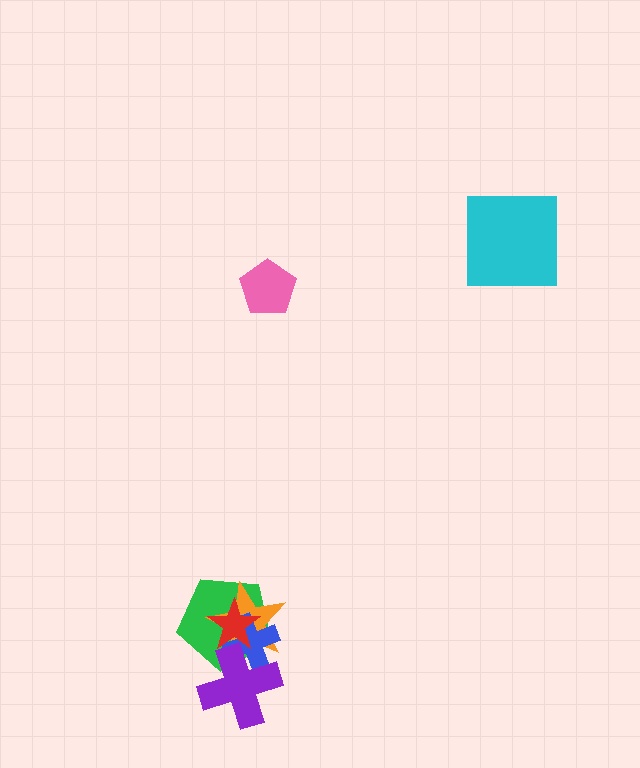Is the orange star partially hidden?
Yes, it is partially covered by another shape.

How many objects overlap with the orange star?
4 objects overlap with the orange star.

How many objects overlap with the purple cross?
4 objects overlap with the purple cross.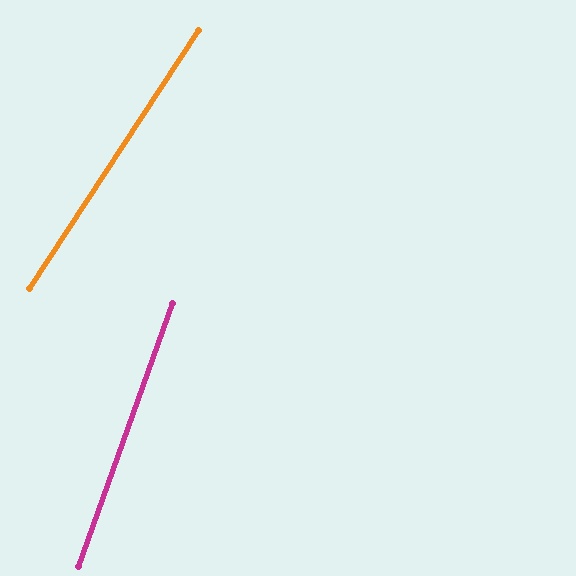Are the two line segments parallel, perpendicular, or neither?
Neither parallel nor perpendicular — they differ by about 14°.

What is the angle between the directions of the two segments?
Approximately 14 degrees.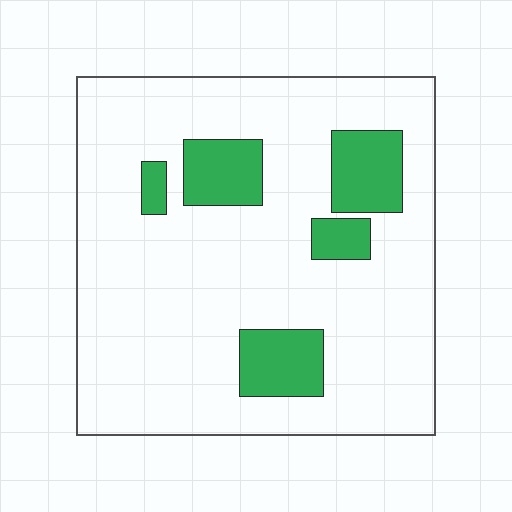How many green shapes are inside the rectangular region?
5.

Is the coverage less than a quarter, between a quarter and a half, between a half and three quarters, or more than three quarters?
Less than a quarter.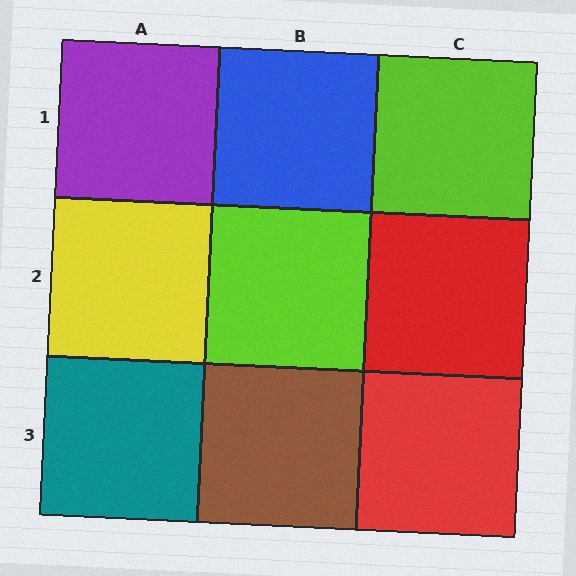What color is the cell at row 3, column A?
Teal.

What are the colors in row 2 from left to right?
Yellow, lime, red.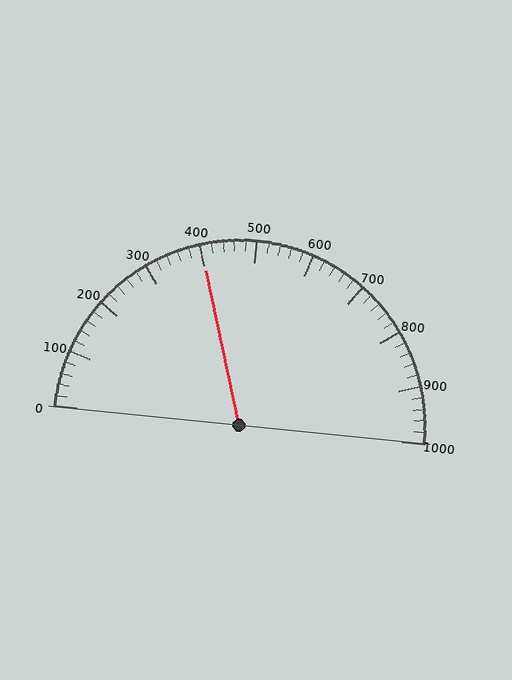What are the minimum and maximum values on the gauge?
The gauge ranges from 0 to 1000.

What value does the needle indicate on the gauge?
The needle indicates approximately 400.